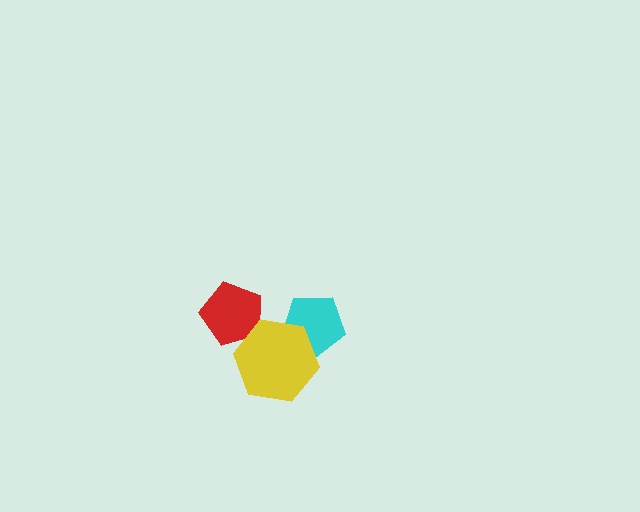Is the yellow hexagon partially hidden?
No, no other shape covers it.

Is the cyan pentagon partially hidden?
Yes, it is partially covered by another shape.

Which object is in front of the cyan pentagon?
The yellow hexagon is in front of the cyan pentagon.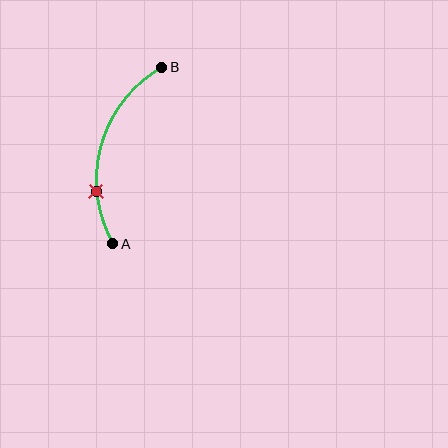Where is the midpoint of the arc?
The arc midpoint is the point on the curve farthest from the straight line joining A and B. It sits to the left of that line.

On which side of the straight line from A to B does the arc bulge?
The arc bulges to the left of the straight line connecting A and B.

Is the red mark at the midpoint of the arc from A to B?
No. The red mark lies on the arc but is closer to endpoint A. The arc midpoint would be at the point on the curve equidistant along the arc from both A and B.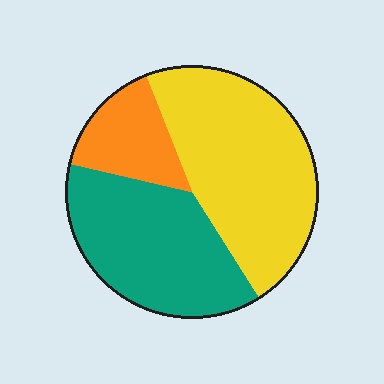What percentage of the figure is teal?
Teal takes up about three eighths (3/8) of the figure.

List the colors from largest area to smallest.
From largest to smallest: yellow, teal, orange.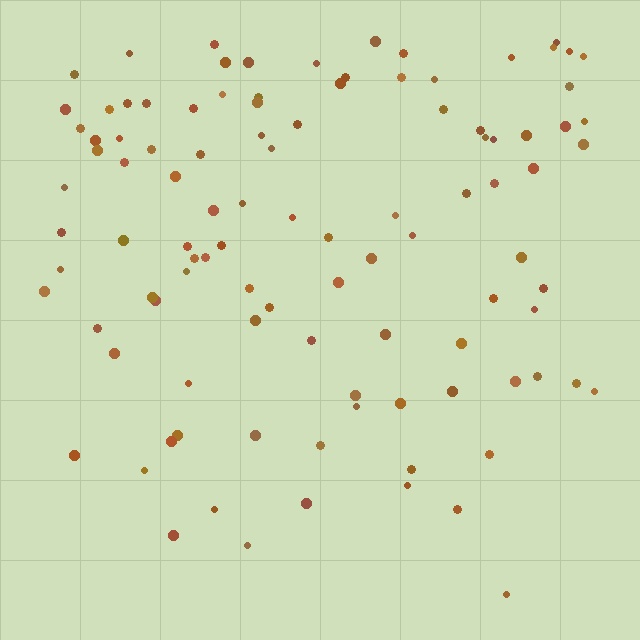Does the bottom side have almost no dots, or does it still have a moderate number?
Still a moderate number, just noticeably fewer than the top.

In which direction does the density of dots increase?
From bottom to top, with the top side densest.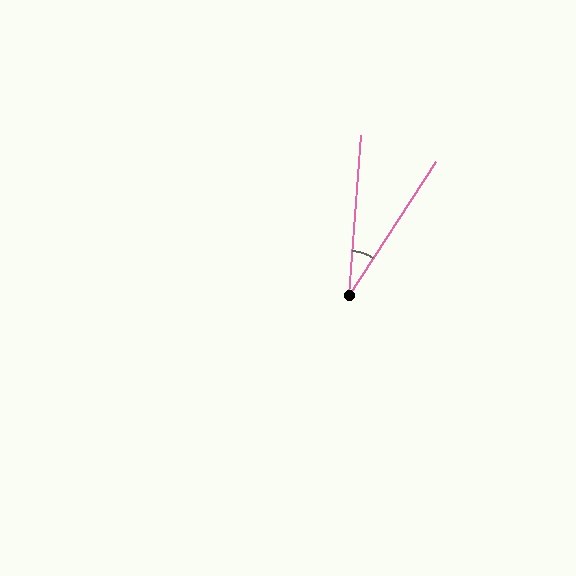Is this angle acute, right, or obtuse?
It is acute.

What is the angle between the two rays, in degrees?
Approximately 29 degrees.